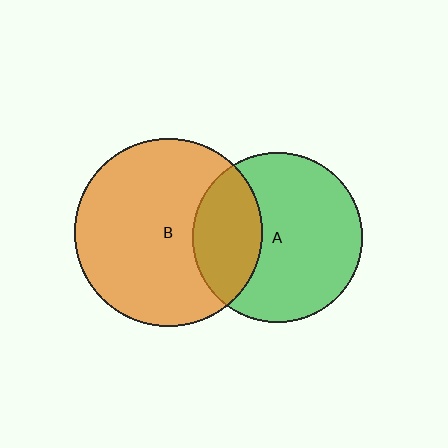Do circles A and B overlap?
Yes.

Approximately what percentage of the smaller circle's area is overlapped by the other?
Approximately 30%.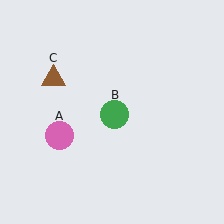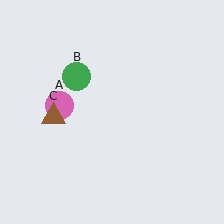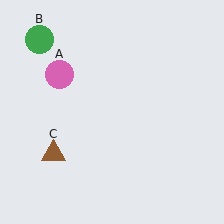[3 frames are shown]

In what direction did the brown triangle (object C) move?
The brown triangle (object C) moved down.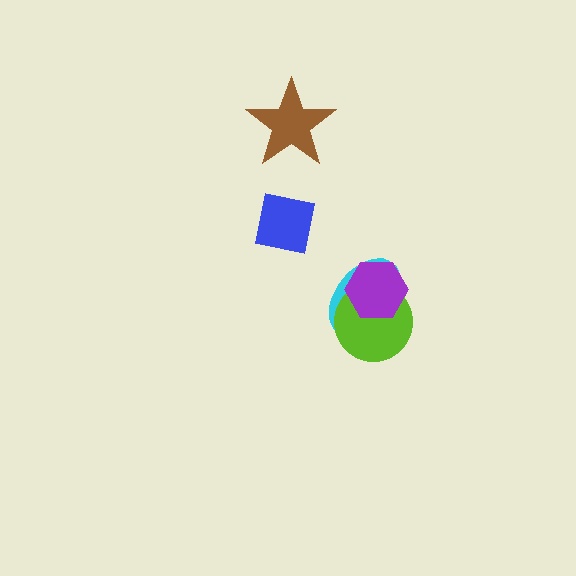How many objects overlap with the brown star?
0 objects overlap with the brown star.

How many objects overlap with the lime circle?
2 objects overlap with the lime circle.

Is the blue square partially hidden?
No, no other shape covers it.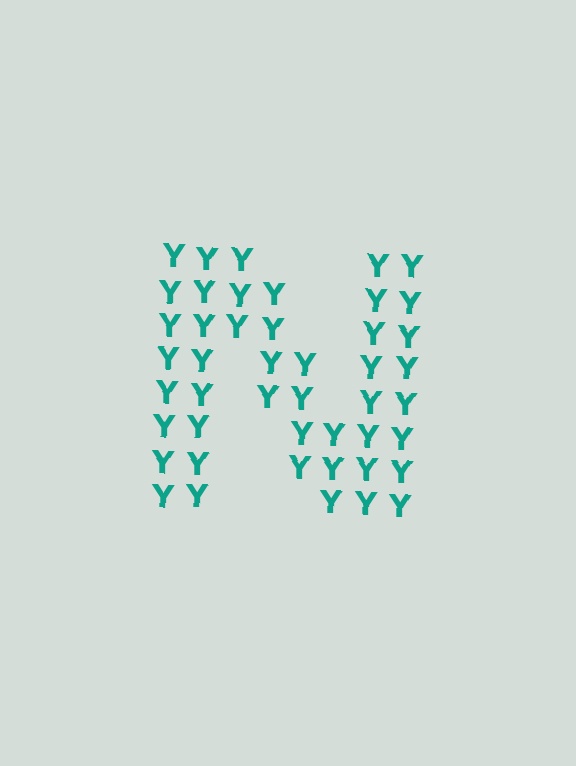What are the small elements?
The small elements are letter Y's.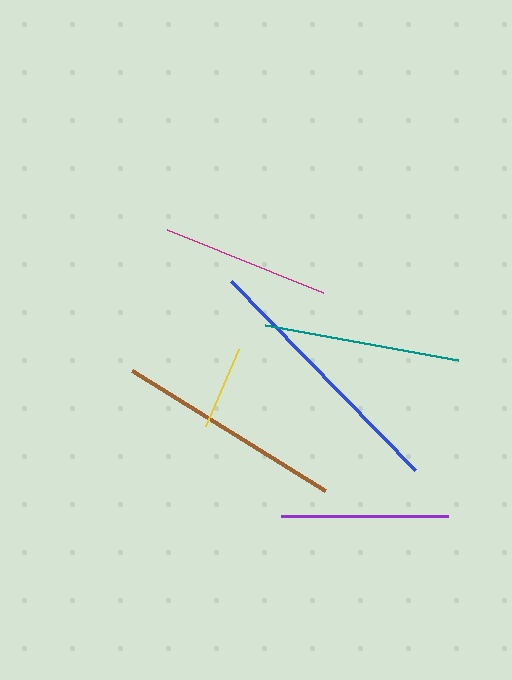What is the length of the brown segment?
The brown segment is approximately 227 pixels long.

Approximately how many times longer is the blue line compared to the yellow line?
The blue line is approximately 3.2 times the length of the yellow line.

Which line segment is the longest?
The blue line is the longest at approximately 263 pixels.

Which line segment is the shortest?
The yellow line is the shortest at approximately 83 pixels.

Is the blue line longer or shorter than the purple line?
The blue line is longer than the purple line.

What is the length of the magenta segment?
The magenta segment is approximately 168 pixels long.